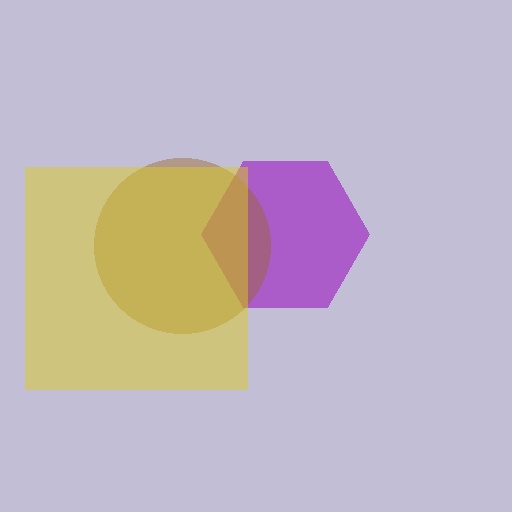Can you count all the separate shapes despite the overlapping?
Yes, there are 3 separate shapes.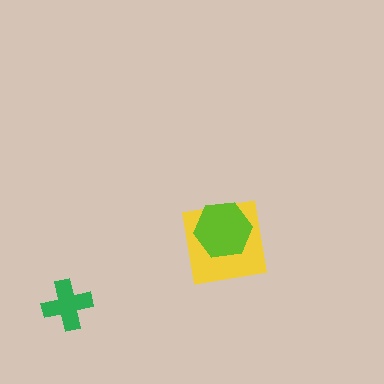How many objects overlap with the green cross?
0 objects overlap with the green cross.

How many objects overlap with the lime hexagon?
1 object overlaps with the lime hexagon.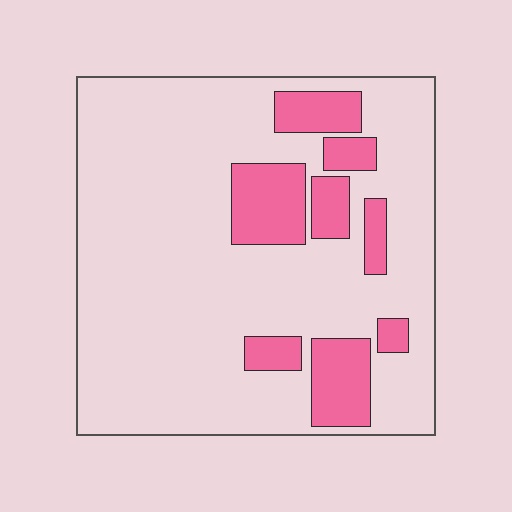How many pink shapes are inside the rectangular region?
8.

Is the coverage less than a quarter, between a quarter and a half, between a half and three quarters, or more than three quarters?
Less than a quarter.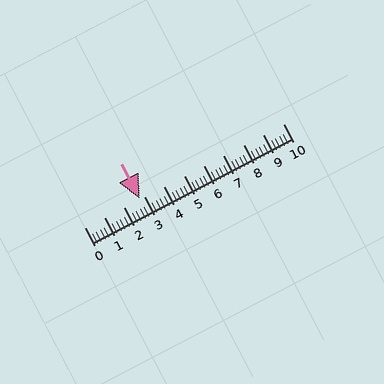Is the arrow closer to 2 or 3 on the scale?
The arrow is closer to 3.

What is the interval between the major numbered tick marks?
The major tick marks are spaced 1 units apart.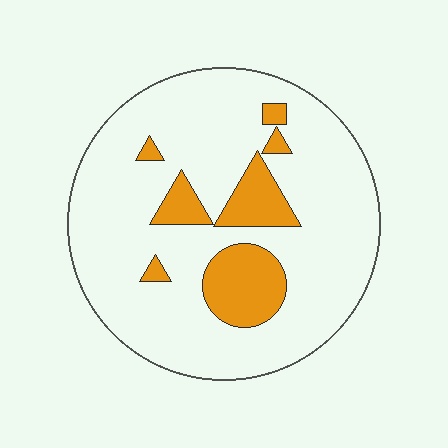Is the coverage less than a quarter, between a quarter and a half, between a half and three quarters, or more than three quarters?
Less than a quarter.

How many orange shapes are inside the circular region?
7.